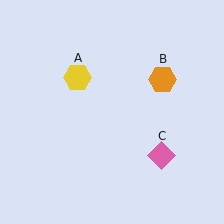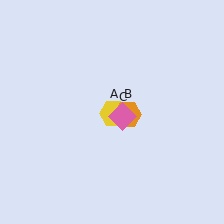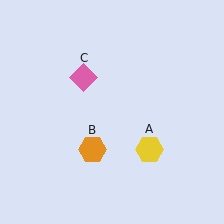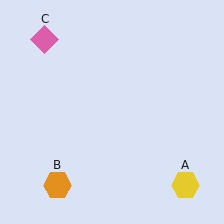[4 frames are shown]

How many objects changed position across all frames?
3 objects changed position: yellow hexagon (object A), orange hexagon (object B), pink diamond (object C).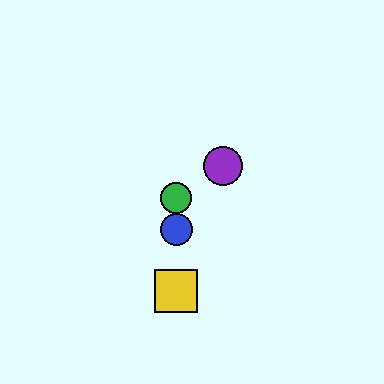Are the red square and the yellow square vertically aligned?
Yes, both are at x≈176.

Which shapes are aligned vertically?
The red square, the blue circle, the green circle, the yellow square are aligned vertically.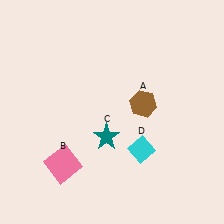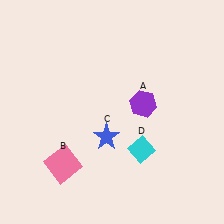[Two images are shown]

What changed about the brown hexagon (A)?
In Image 1, A is brown. In Image 2, it changed to purple.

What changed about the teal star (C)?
In Image 1, C is teal. In Image 2, it changed to blue.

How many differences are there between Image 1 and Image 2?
There are 2 differences between the two images.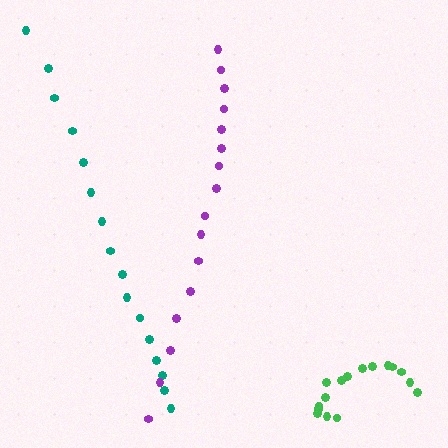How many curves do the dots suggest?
There are 3 distinct paths.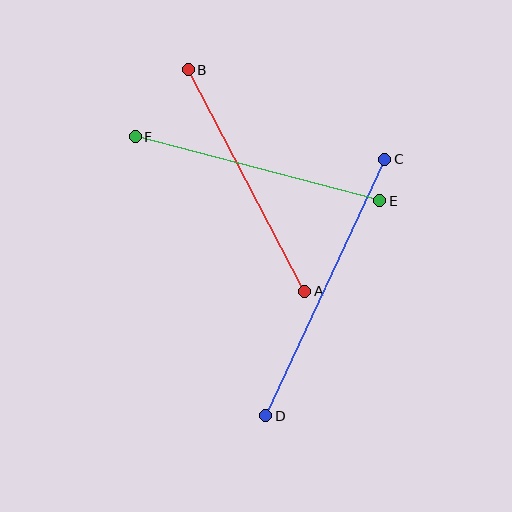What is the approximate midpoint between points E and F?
The midpoint is at approximately (258, 169) pixels.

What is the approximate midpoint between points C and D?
The midpoint is at approximately (325, 288) pixels.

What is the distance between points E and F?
The distance is approximately 253 pixels.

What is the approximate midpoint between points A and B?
The midpoint is at approximately (246, 180) pixels.